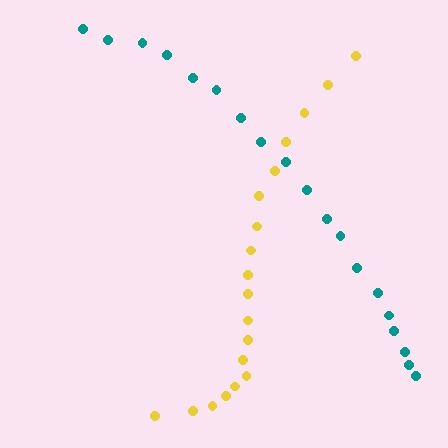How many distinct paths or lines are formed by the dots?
There are 2 distinct paths.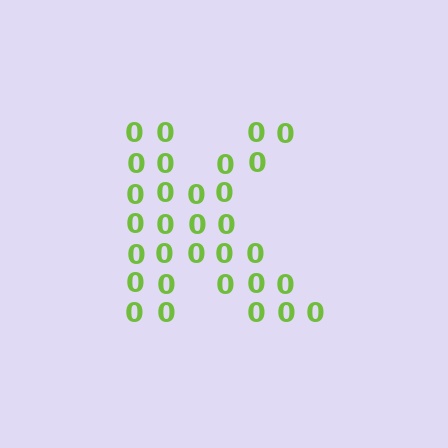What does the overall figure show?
The overall figure shows the letter K.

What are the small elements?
The small elements are digit 0's.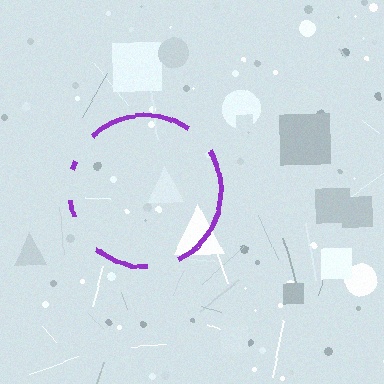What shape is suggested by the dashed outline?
The dashed outline suggests a circle.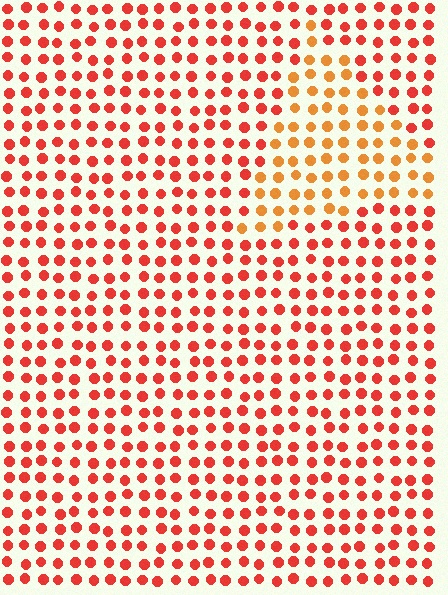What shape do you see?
I see a triangle.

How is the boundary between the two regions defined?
The boundary is defined purely by a slight shift in hue (about 29 degrees). Spacing, size, and orientation are identical on both sides.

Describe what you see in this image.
The image is filled with small red elements in a uniform arrangement. A triangle-shaped region is visible where the elements are tinted to a slightly different hue, forming a subtle color boundary.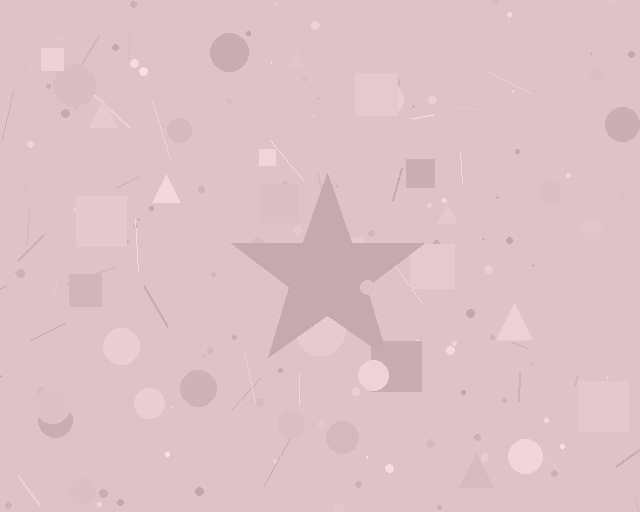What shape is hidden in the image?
A star is hidden in the image.